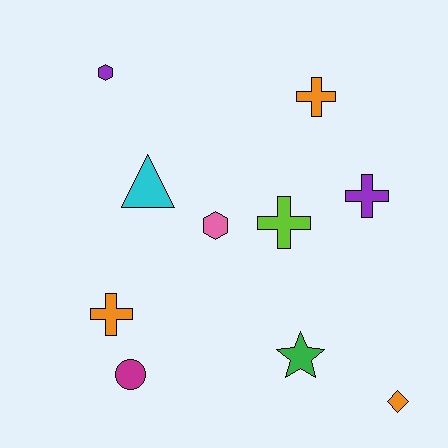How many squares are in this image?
There are no squares.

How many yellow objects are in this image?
There are no yellow objects.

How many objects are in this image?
There are 10 objects.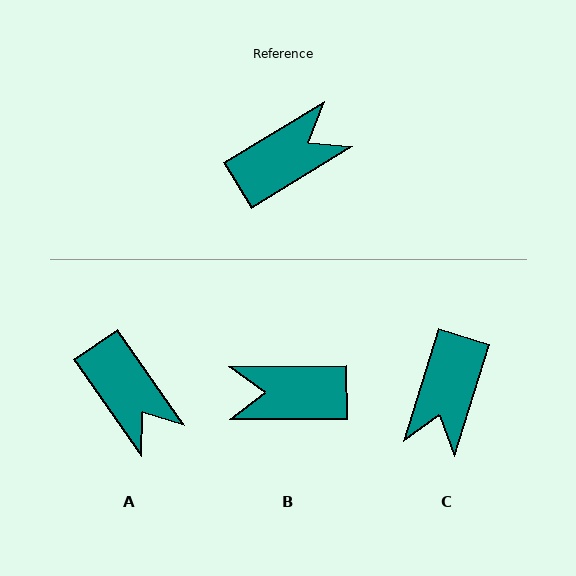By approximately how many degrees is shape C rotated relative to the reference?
Approximately 139 degrees clockwise.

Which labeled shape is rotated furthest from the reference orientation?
B, about 149 degrees away.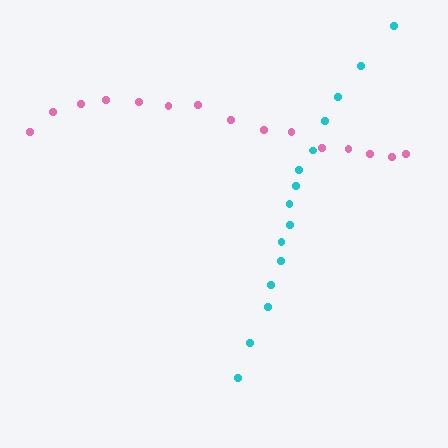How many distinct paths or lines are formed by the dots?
There are 2 distinct paths.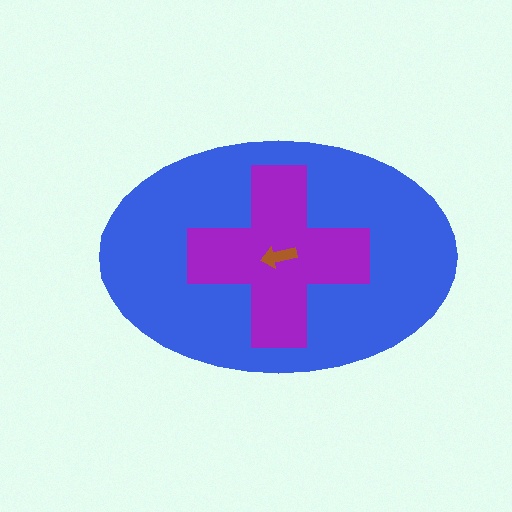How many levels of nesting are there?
3.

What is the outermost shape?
The blue ellipse.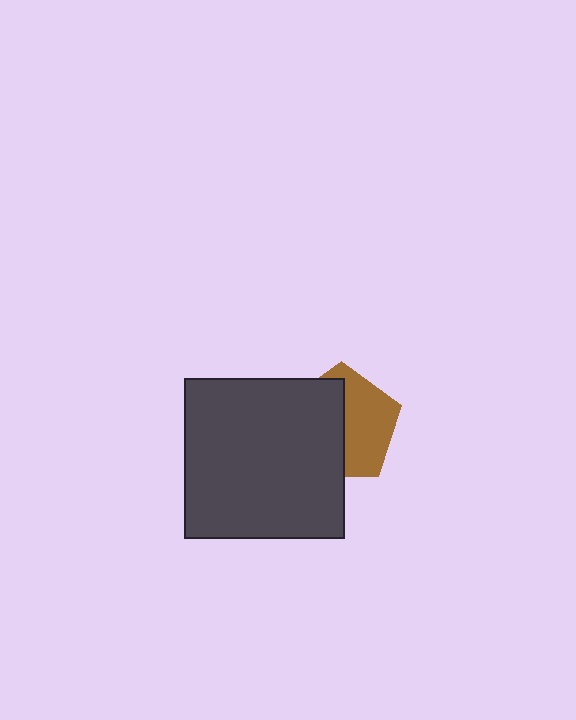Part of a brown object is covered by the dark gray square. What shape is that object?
It is a pentagon.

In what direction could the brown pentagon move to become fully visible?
The brown pentagon could move right. That would shift it out from behind the dark gray square entirely.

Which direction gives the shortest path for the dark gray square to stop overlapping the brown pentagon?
Moving left gives the shortest separation.